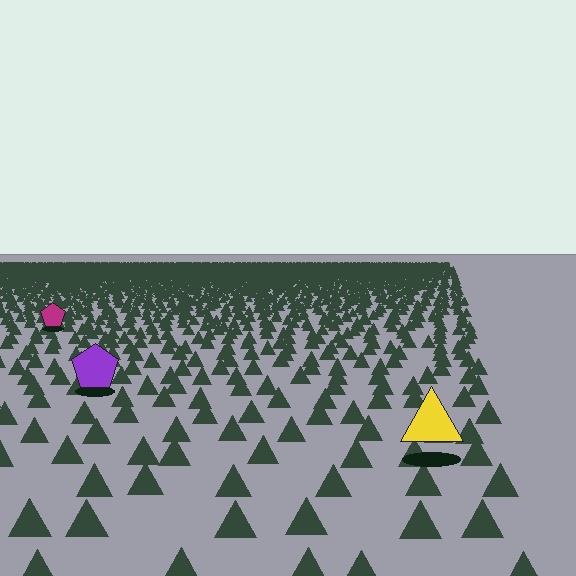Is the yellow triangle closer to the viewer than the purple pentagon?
Yes. The yellow triangle is closer — you can tell from the texture gradient: the ground texture is coarser near it.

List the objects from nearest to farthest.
From nearest to farthest: the yellow triangle, the purple pentagon, the magenta pentagon.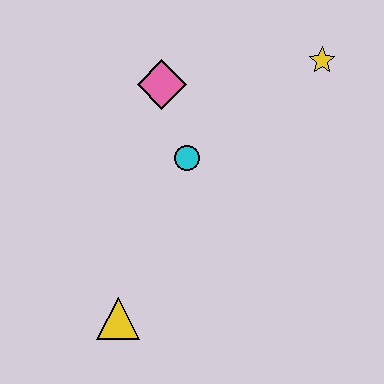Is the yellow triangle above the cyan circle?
No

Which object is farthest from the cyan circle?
The yellow triangle is farthest from the cyan circle.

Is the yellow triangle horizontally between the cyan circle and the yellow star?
No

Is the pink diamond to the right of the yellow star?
No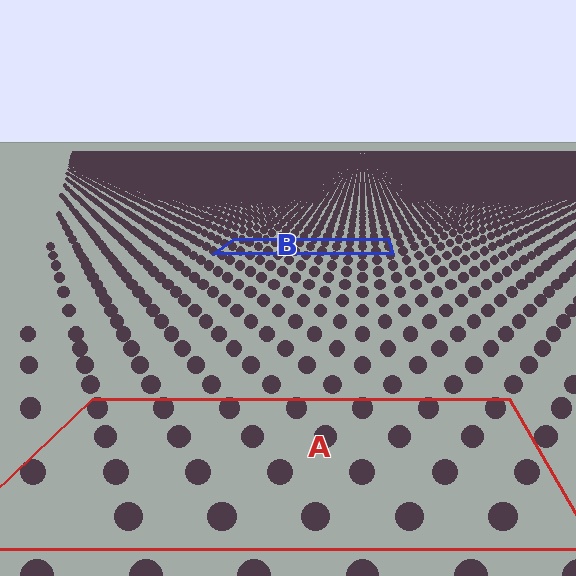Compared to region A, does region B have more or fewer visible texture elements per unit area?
Region B has more texture elements per unit area — they are packed more densely because it is farther away.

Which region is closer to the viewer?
Region A is closer. The texture elements there are larger and more spread out.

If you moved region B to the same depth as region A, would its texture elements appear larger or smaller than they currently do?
They would appear larger. At a closer depth, the same texture elements are projected at a bigger on-screen size.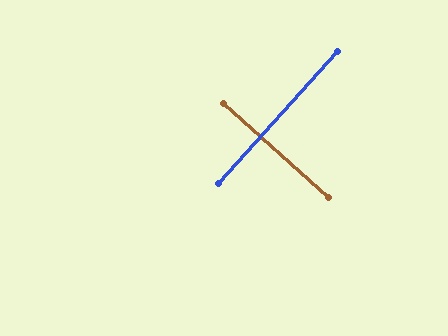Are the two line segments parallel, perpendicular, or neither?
Perpendicular — they meet at approximately 90°.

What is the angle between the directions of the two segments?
Approximately 90 degrees.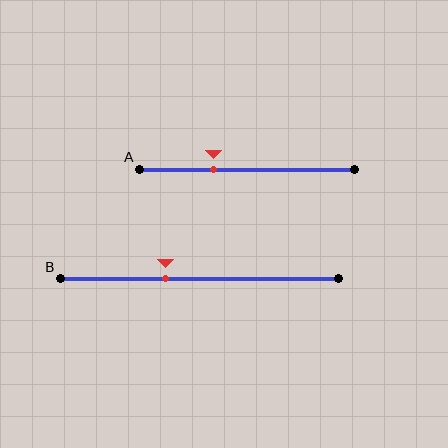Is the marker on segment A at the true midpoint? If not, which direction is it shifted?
No, the marker on segment A is shifted to the left by about 16% of the segment length.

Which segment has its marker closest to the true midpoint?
Segment B has its marker closest to the true midpoint.